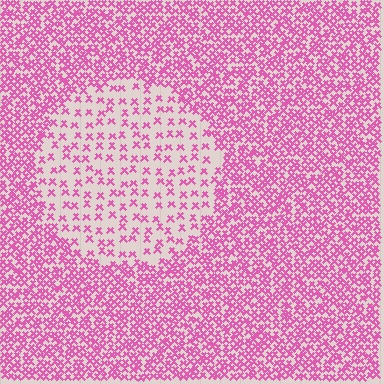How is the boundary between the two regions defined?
The boundary is defined by a change in element density (approximately 2.7x ratio). All elements are the same color, size, and shape.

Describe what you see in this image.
The image contains small pink elements arranged at two different densities. A circle-shaped region is visible where the elements are less densely packed than the surrounding area.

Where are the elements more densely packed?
The elements are more densely packed outside the circle boundary.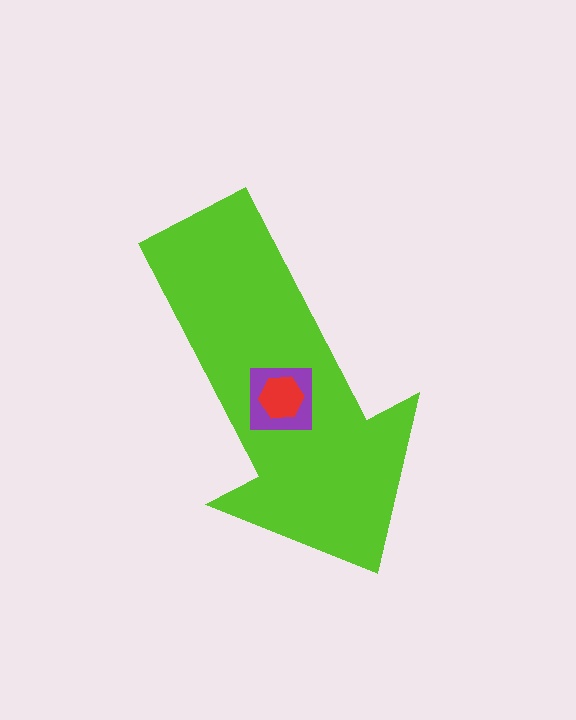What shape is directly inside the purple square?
The red hexagon.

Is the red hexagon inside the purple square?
Yes.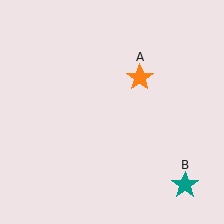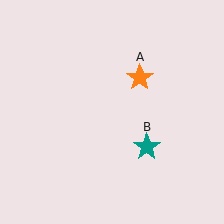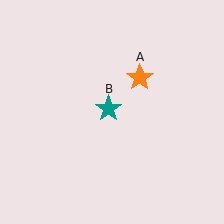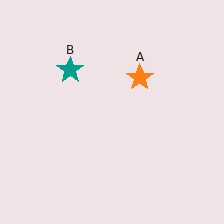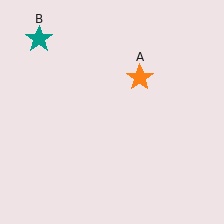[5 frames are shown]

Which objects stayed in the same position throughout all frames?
Orange star (object A) remained stationary.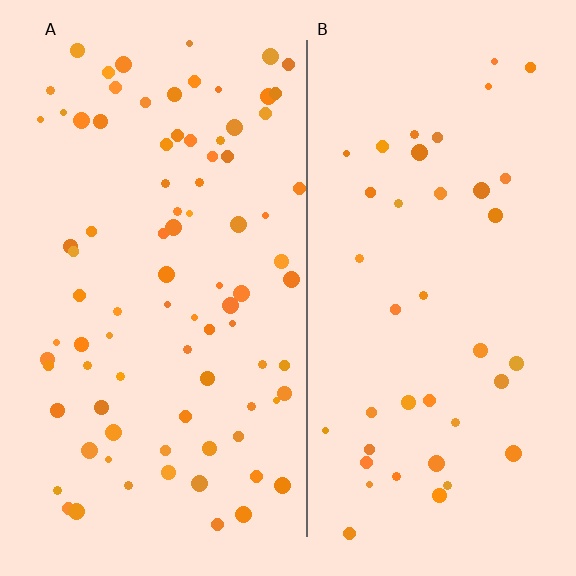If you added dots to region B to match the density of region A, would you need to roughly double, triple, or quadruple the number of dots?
Approximately double.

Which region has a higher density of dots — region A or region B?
A (the left).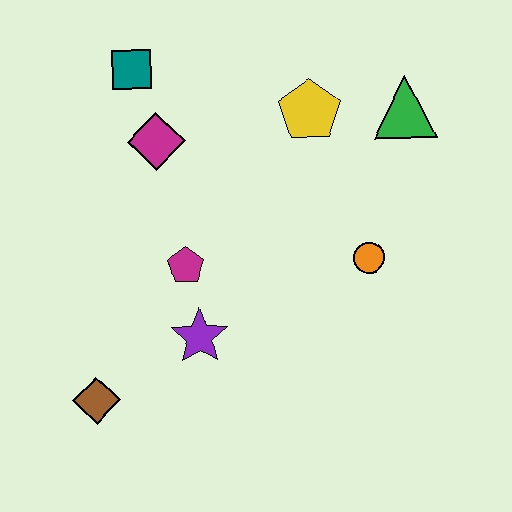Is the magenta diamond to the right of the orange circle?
No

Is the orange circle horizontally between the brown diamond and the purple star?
No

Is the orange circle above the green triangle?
No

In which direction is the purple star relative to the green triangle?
The purple star is below the green triangle.